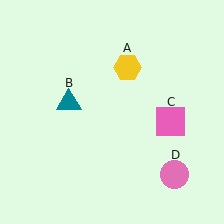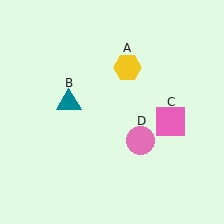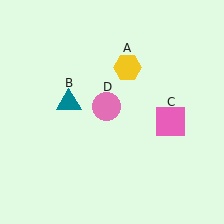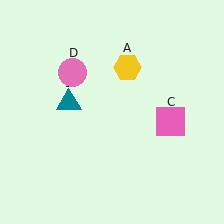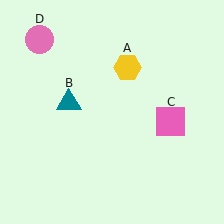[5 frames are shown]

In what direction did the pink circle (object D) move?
The pink circle (object D) moved up and to the left.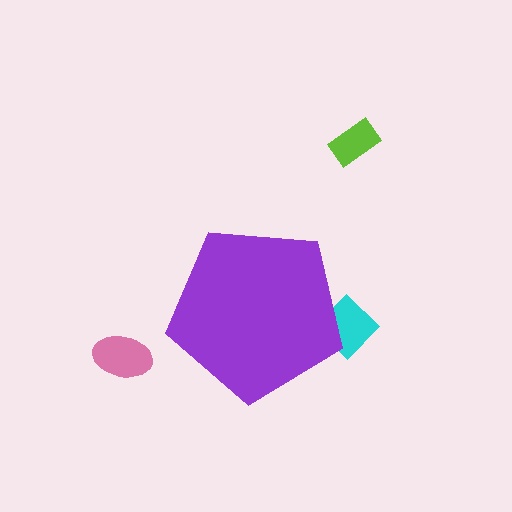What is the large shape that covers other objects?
A purple pentagon.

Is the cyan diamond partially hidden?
Yes, the cyan diamond is partially hidden behind the purple pentagon.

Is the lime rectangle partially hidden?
No, the lime rectangle is fully visible.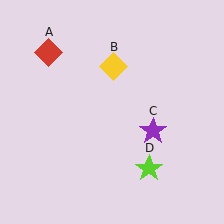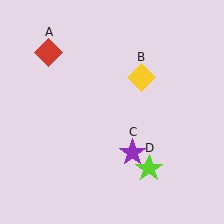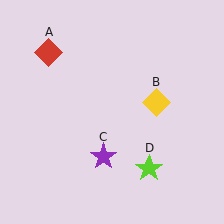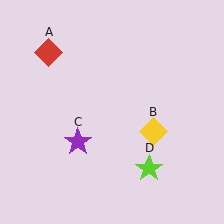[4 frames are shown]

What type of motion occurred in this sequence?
The yellow diamond (object B), purple star (object C) rotated clockwise around the center of the scene.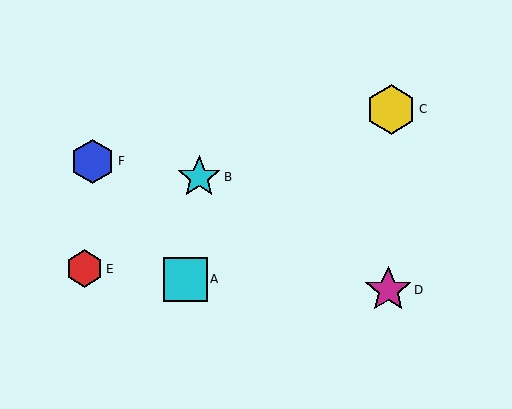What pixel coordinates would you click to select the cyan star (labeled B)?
Click at (199, 177) to select the cyan star B.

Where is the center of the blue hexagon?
The center of the blue hexagon is at (93, 161).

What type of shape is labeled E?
Shape E is a red hexagon.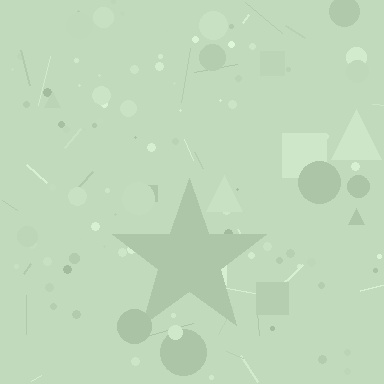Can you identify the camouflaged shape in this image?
The camouflaged shape is a star.